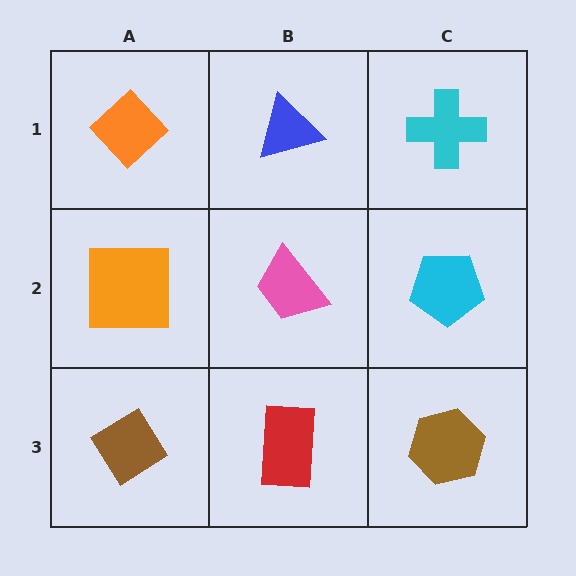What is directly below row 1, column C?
A cyan pentagon.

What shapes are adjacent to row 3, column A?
An orange square (row 2, column A), a red rectangle (row 3, column B).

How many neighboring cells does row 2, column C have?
3.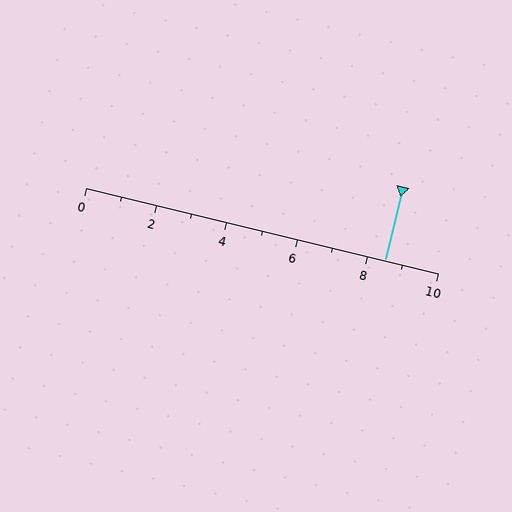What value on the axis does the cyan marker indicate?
The marker indicates approximately 8.5.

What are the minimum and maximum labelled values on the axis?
The axis runs from 0 to 10.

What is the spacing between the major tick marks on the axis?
The major ticks are spaced 2 apart.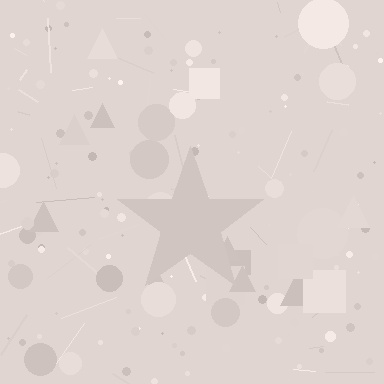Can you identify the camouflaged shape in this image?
The camouflaged shape is a star.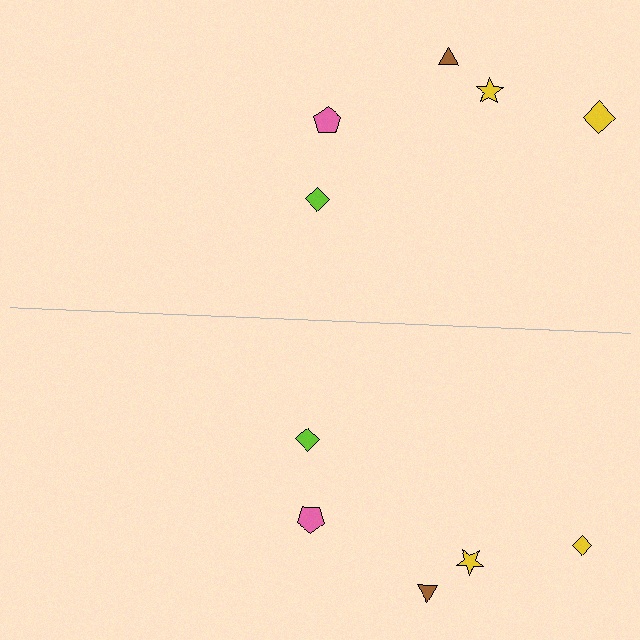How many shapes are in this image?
There are 10 shapes in this image.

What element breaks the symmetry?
The yellow diamond on the bottom side has a different size than its mirror counterpart.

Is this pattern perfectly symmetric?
No, the pattern is not perfectly symmetric. The yellow diamond on the bottom side has a different size than its mirror counterpart.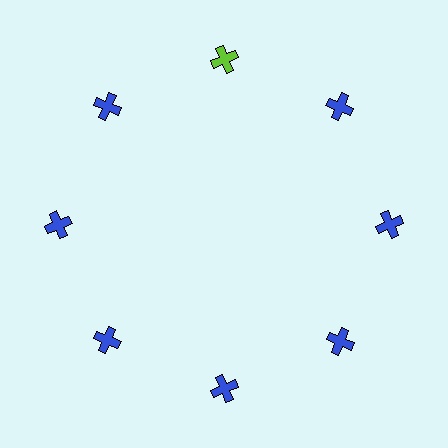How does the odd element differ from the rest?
It has a different color: lime instead of blue.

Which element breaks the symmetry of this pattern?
The lime cross at roughly the 12 o'clock position breaks the symmetry. All other shapes are blue crosses.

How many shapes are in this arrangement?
There are 8 shapes arranged in a ring pattern.